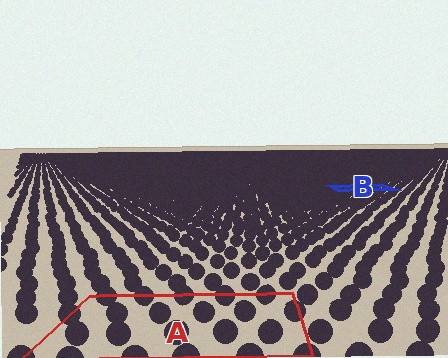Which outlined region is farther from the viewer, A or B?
Region B is farther from the viewer — the texture elements inside it appear smaller and more densely packed.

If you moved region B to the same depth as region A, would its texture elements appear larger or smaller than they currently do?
They would appear larger. At a closer depth, the same texture elements are projected at a bigger on-screen size.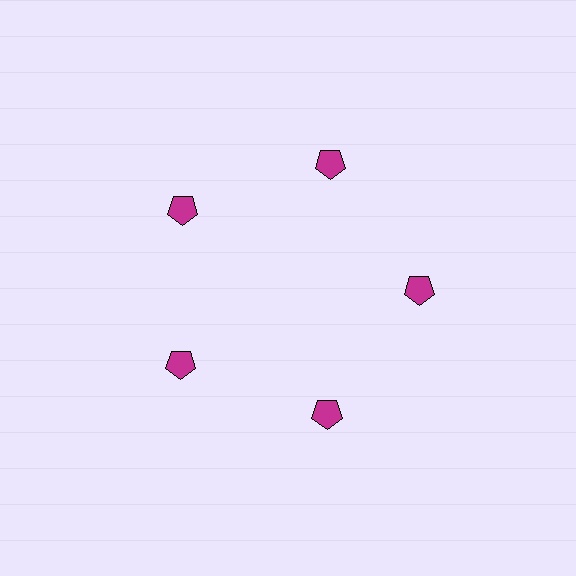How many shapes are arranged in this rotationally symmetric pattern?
There are 5 shapes, arranged in 5 groups of 1.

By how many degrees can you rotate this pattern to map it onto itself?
The pattern maps onto itself every 72 degrees of rotation.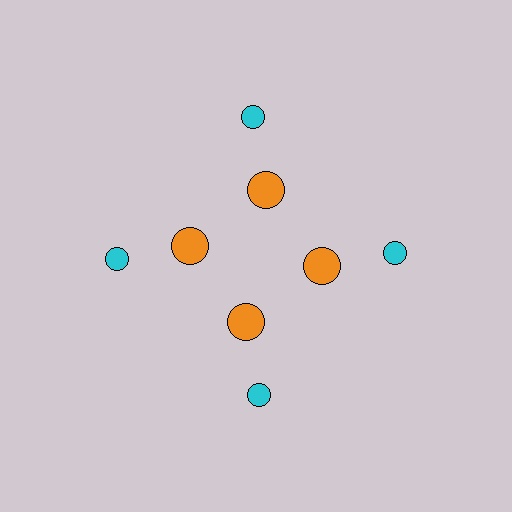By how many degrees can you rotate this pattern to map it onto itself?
The pattern maps onto itself every 90 degrees of rotation.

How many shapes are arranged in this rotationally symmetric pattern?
There are 8 shapes, arranged in 4 groups of 2.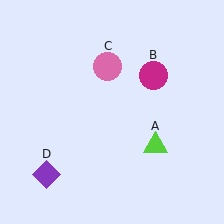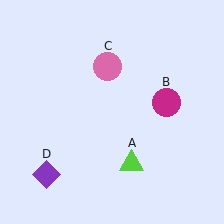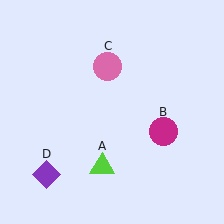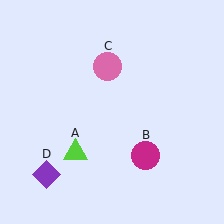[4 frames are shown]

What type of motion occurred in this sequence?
The lime triangle (object A), magenta circle (object B) rotated clockwise around the center of the scene.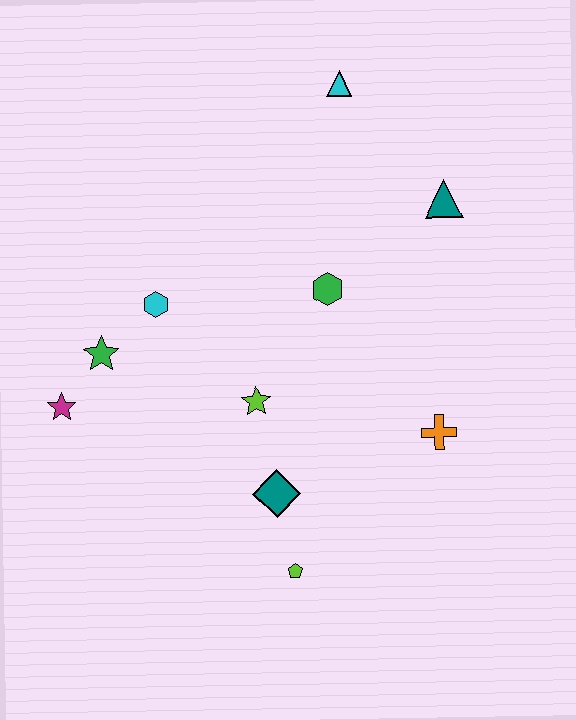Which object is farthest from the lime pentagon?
The cyan triangle is farthest from the lime pentagon.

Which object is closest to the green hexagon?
The lime star is closest to the green hexagon.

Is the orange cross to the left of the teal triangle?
Yes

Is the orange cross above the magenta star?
No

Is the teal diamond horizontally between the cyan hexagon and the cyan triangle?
Yes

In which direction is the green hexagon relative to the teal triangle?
The green hexagon is to the left of the teal triangle.